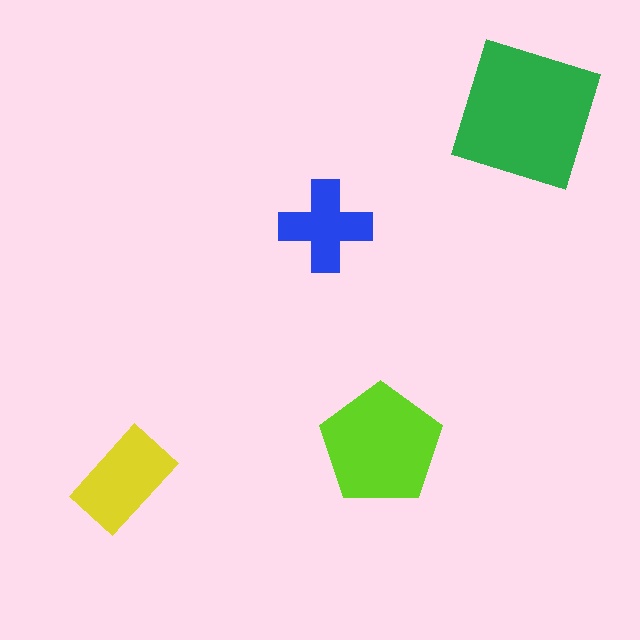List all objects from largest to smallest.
The green square, the lime pentagon, the yellow rectangle, the blue cross.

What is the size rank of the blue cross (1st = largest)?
4th.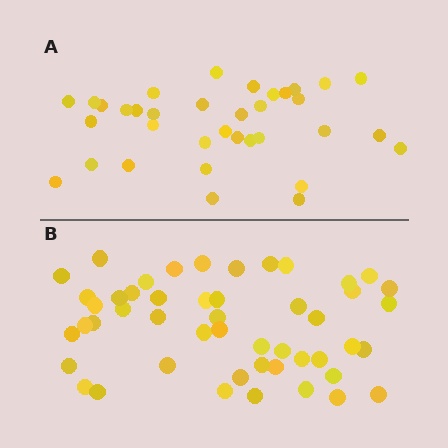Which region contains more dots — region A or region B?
Region B (the bottom region) has more dots.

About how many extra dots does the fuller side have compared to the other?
Region B has approximately 15 more dots than region A.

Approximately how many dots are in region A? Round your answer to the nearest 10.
About 40 dots. (The exact count is 35, which rounds to 40.)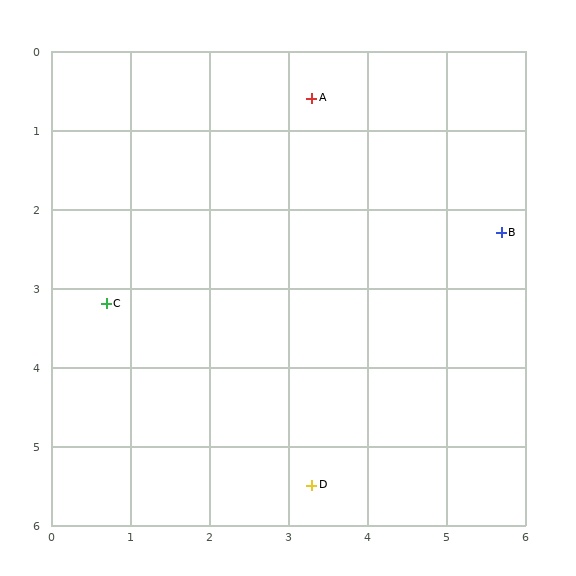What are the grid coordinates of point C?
Point C is at approximately (0.7, 3.2).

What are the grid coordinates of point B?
Point B is at approximately (5.7, 2.3).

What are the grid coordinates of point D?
Point D is at approximately (3.3, 5.5).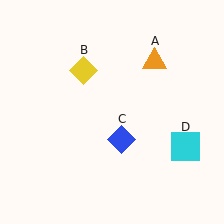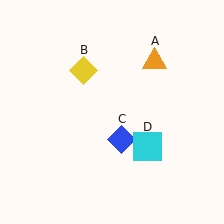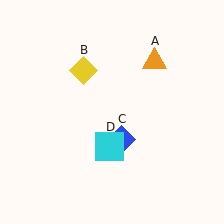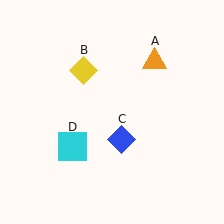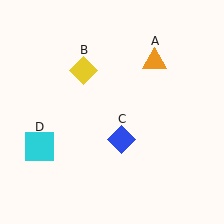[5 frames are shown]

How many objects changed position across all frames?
1 object changed position: cyan square (object D).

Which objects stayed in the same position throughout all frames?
Orange triangle (object A) and yellow diamond (object B) and blue diamond (object C) remained stationary.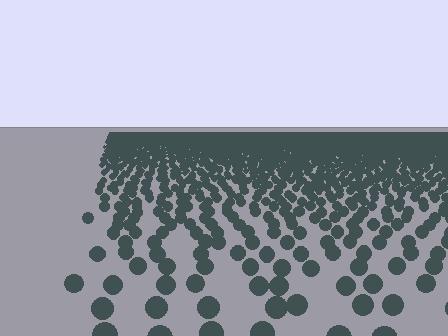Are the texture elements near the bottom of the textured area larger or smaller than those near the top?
Larger. Near the bottom, elements are closer to the viewer and appear at a bigger on-screen size.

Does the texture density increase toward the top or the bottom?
Density increases toward the top.